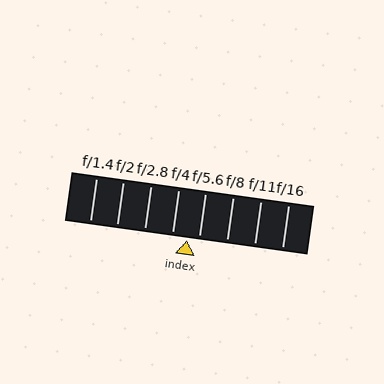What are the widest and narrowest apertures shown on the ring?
The widest aperture shown is f/1.4 and the narrowest is f/16.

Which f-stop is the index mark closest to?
The index mark is closest to f/5.6.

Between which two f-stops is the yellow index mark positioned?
The index mark is between f/4 and f/5.6.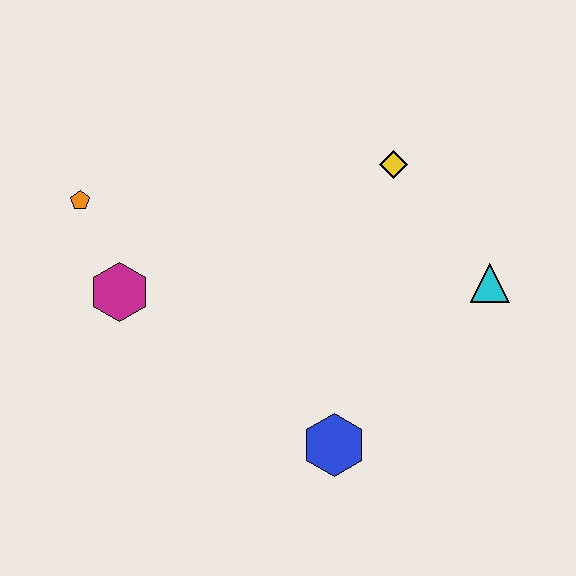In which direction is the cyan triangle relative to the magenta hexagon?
The cyan triangle is to the right of the magenta hexagon.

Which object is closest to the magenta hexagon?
The orange pentagon is closest to the magenta hexagon.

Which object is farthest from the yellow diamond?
The orange pentagon is farthest from the yellow diamond.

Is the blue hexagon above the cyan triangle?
No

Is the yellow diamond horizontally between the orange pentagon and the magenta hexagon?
No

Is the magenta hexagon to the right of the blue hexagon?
No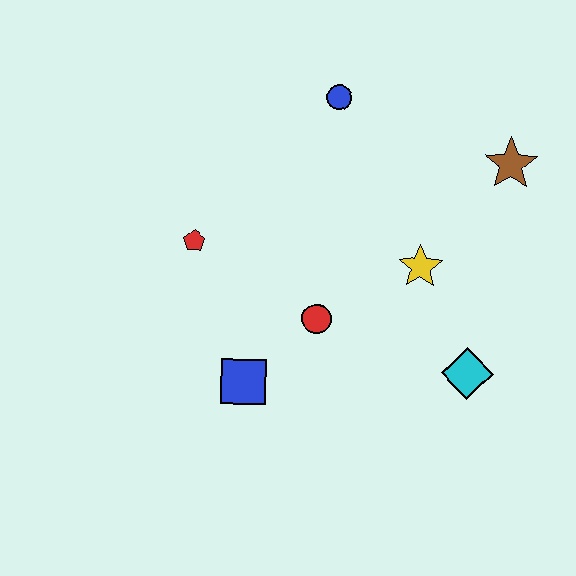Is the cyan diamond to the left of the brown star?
Yes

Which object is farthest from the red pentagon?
The brown star is farthest from the red pentagon.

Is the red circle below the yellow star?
Yes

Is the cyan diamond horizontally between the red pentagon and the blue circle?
No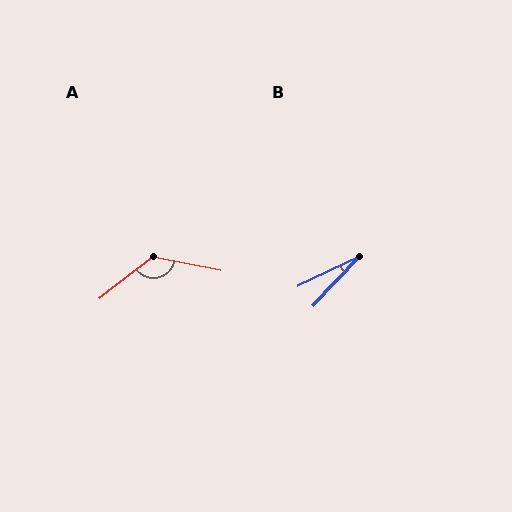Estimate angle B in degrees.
Approximately 21 degrees.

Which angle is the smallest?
B, at approximately 21 degrees.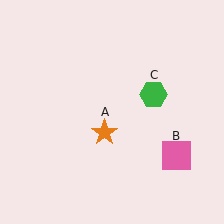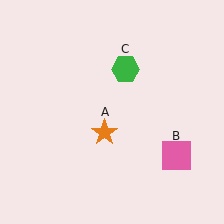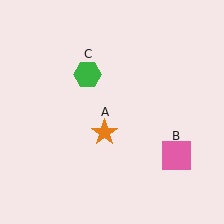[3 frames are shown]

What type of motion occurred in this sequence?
The green hexagon (object C) rotated counterclockwise around the center of the scene.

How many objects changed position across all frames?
1 object changed position: green hexagon (object C).